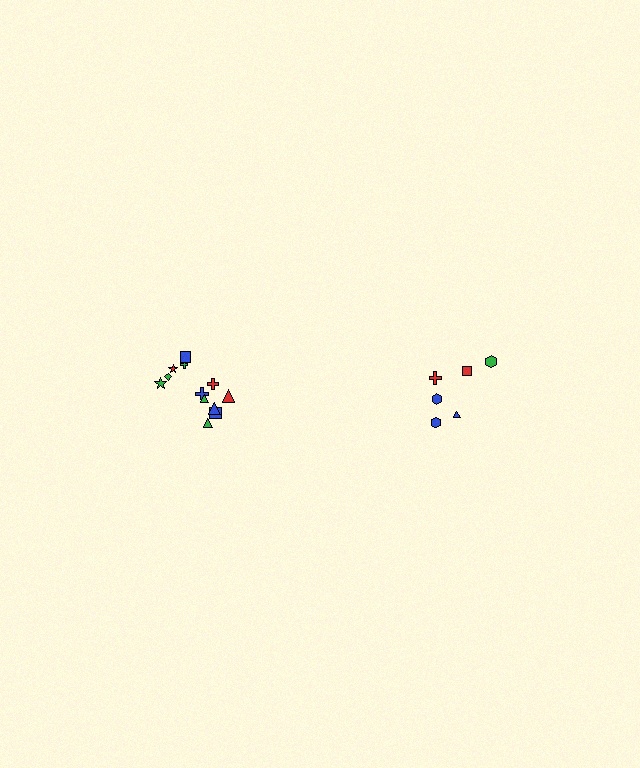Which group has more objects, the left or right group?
The left group.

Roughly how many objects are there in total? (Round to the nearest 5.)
Roughly 20 objects in total.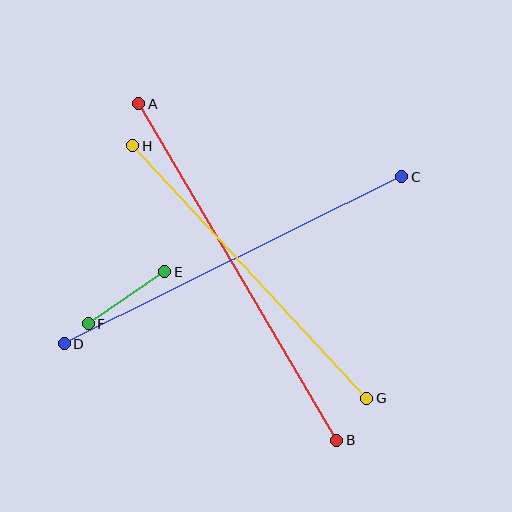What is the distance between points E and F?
The distance is approximately 93 pixels.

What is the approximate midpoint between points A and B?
The midpoint is at approximately (238, 272) pixels.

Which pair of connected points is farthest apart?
Points A and B are farthest apart.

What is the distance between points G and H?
The distance is approximately 344 pixels.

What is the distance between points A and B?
The distance is approximately 391 pixels.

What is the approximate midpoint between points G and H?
The midpoint is at approximately (250, 272) pixels.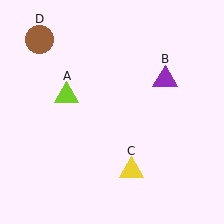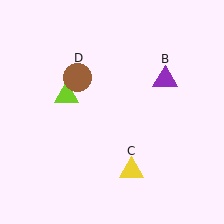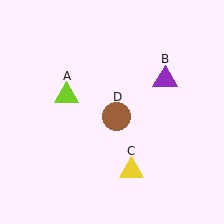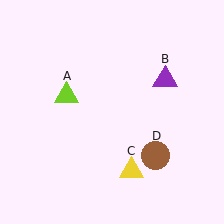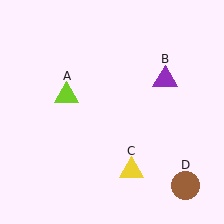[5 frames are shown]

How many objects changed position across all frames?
1 object changed position: brown circle (object D).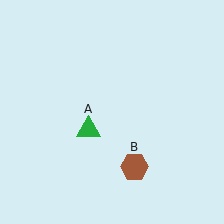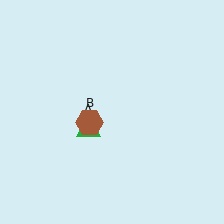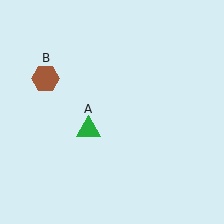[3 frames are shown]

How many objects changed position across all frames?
1 object changed position: brown hexagon (object B).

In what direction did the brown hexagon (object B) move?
The brown hexagon (object B) moved up and to the left.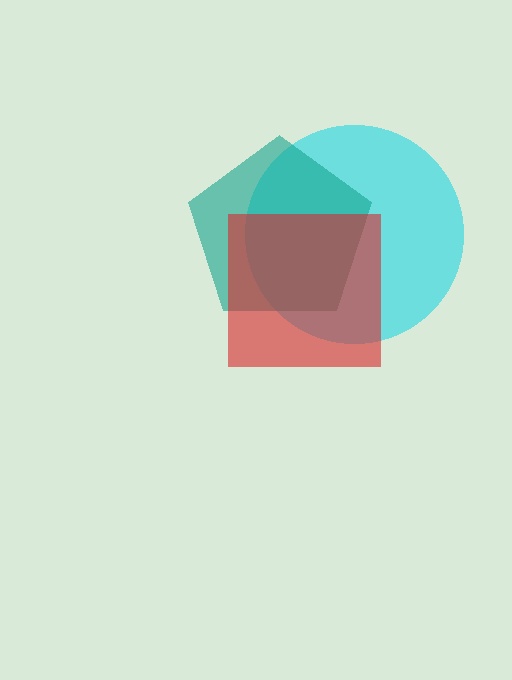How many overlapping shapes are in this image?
There are 3 overlapping shapes in the image.